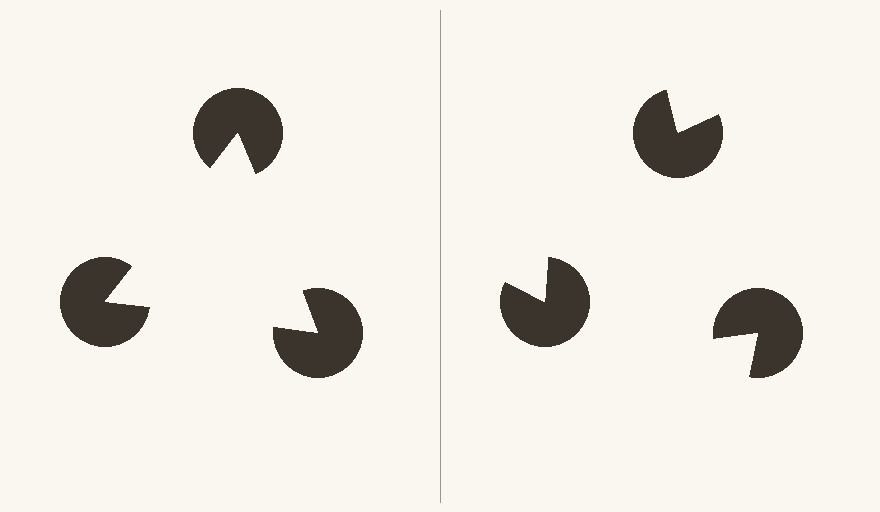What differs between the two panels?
The pac-man discs are positioned identically on both sides; only the wedge orientations differ. On the left they align to a triangle; on the right they are misaligned.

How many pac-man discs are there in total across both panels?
6 — 3 on each side.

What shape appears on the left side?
An illusory triangle.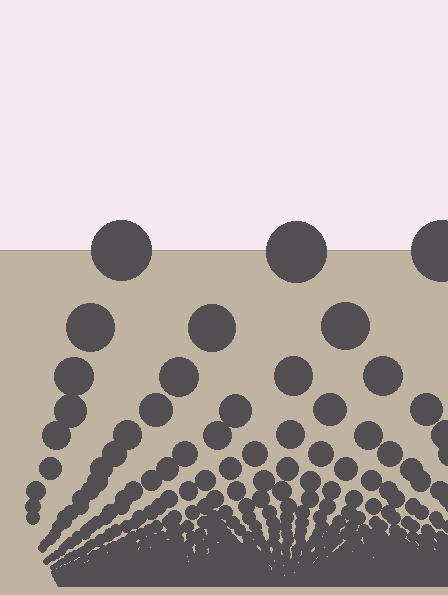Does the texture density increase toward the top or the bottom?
Density increases toward the bottom.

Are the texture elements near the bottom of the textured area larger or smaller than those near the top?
Smaller. The gradient is inverted — elements near the bottom are smaller and denser.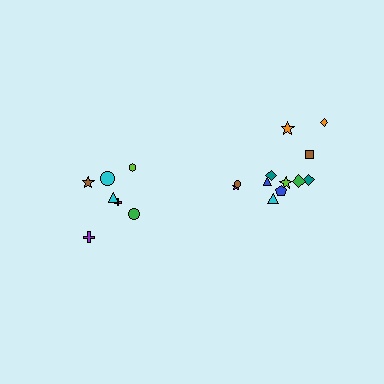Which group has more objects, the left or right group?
The right group.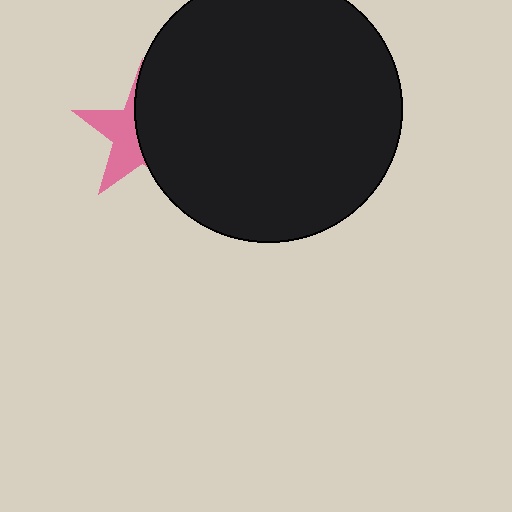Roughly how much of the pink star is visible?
A small part of it is visible (roughly 43%).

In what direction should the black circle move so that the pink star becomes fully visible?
The black circle should move right. That is the shortest direction to clear the overlap and leave the pink star fully visible.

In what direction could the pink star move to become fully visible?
The pink star could move left. That would shift it out from behind the black circle entirely.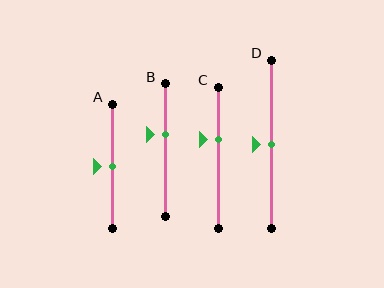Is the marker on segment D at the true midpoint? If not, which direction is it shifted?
Yes, the marker on segment D is at the true midpoint.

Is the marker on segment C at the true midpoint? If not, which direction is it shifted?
No, the marker on segment C is shifted upward by about 13% of the segment length.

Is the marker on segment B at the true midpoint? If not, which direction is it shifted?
No, the marker on segment B is shifted upward by about 12% of the segment length.